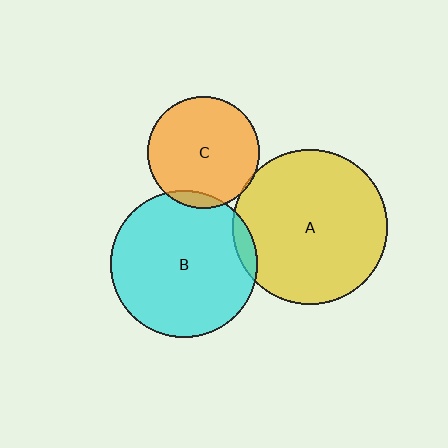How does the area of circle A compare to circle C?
Approximately 1.9 times.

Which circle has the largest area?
Circle A (yellow).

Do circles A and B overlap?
Yes.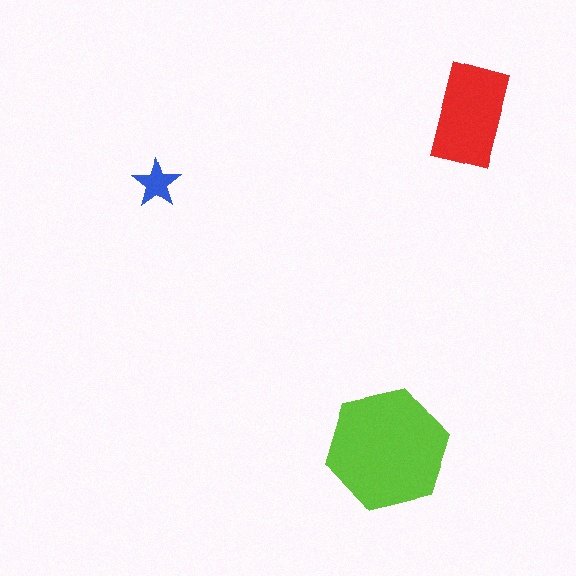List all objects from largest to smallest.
The lime hexagon, the red rectangle, the blue star.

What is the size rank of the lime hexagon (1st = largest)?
1st.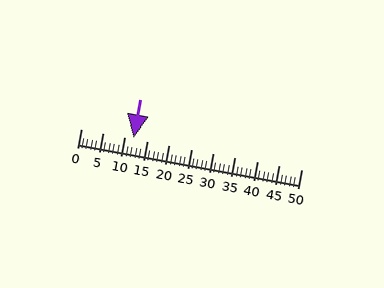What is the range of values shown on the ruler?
The ruler shows values from 0 to 50.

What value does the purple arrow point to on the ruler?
The purple arrow points to approximately 12.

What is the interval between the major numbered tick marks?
The major tick marks are spaced 5 units apart.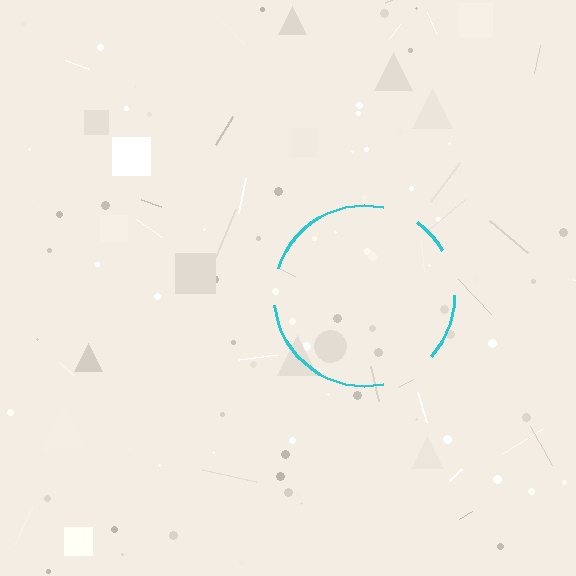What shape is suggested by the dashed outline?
The dashed outline suggests a circle.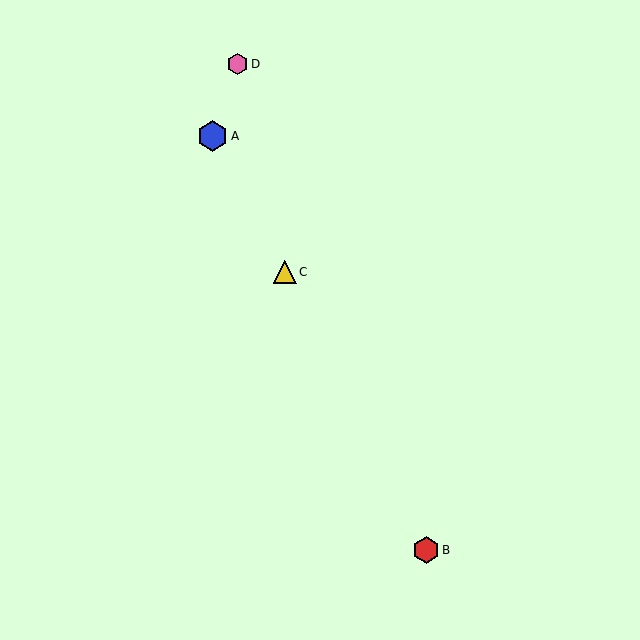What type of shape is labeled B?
Shape B is a red hexagon.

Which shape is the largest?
The blue hexagon (labeled A) is the largest.